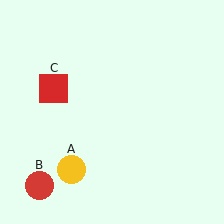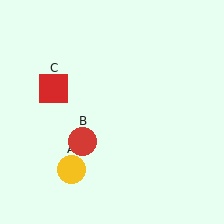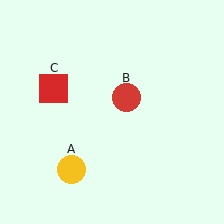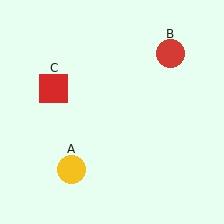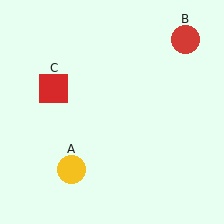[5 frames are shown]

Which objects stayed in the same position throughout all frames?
Yellow circle (object A) and red square (object C) remained stationary.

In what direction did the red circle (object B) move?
The red circle (object B) moved up and to the right.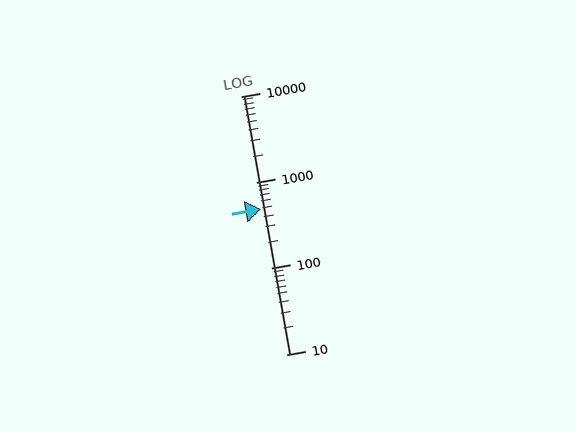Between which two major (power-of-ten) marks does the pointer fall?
The pointer is between 100 and 1000.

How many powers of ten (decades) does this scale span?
The scale spans 3 decades, from 10 to 10000.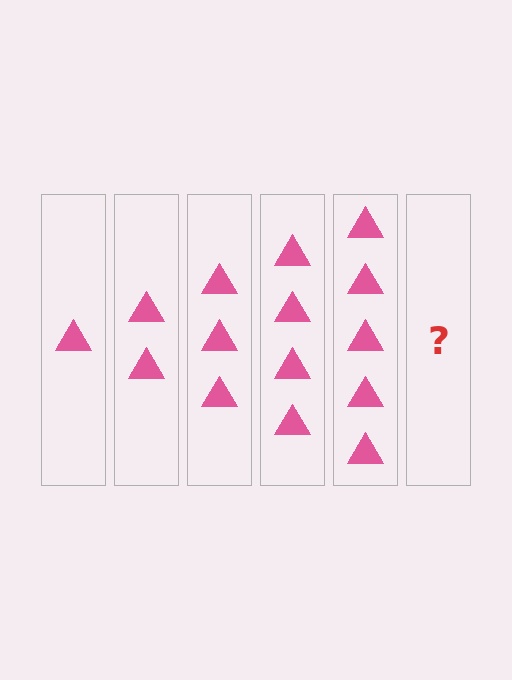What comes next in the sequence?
The next element should be 6 triangles.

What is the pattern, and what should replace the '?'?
The pattern is that each step adds one more triangle. The '?' should be 6 triangles.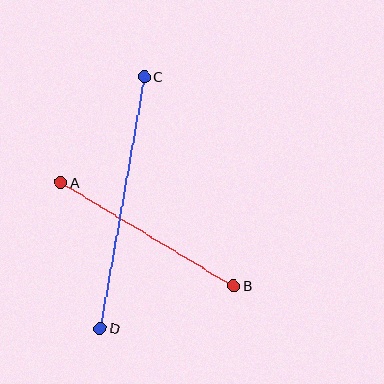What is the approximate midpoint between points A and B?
The midpoint is at approximately (147, 234) pixels.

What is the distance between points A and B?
The distance is approximately 201 pixels.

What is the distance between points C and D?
The distance is approximately 255 pixels.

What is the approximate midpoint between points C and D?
The midpoint is at approximately (122, 203) pixels.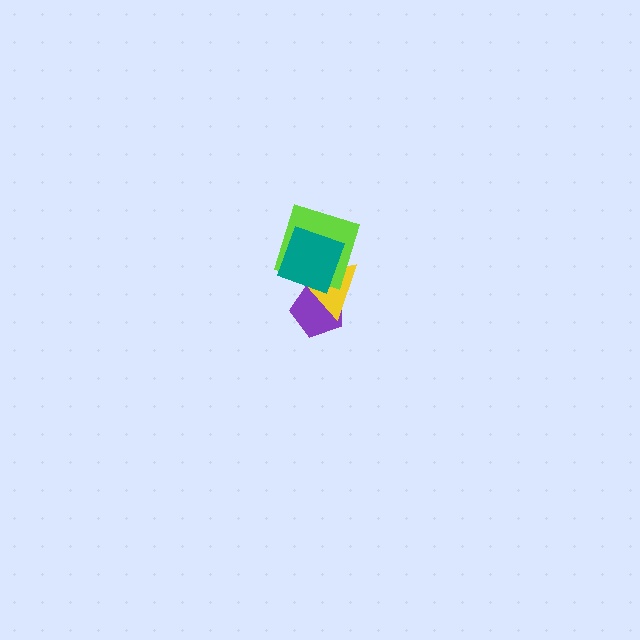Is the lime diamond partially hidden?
Yes, it is partially covered by another shape.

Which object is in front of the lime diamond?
The teal square is in front of the lime diamond.